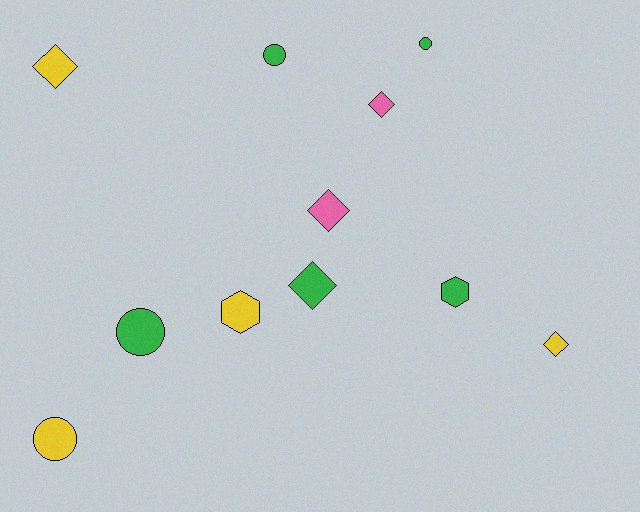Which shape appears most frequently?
Diamond, with 5 objects.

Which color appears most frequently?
Green, with 5 objects.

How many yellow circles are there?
There is 1 yellow circle.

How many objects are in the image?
There are 11 objects.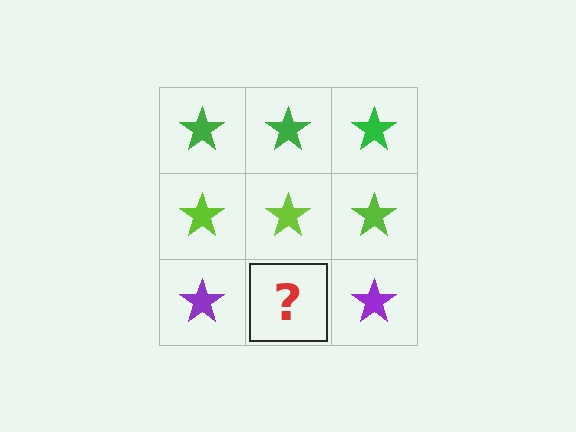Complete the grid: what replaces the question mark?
The question mark should be replaced with a purple star.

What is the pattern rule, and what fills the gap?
The rule is that each row has a consistent color. The gap should be filled with a purple star.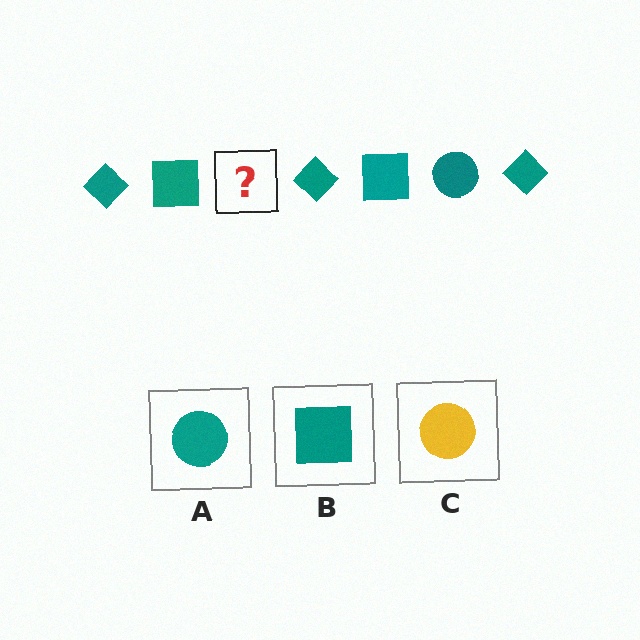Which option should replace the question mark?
Option A.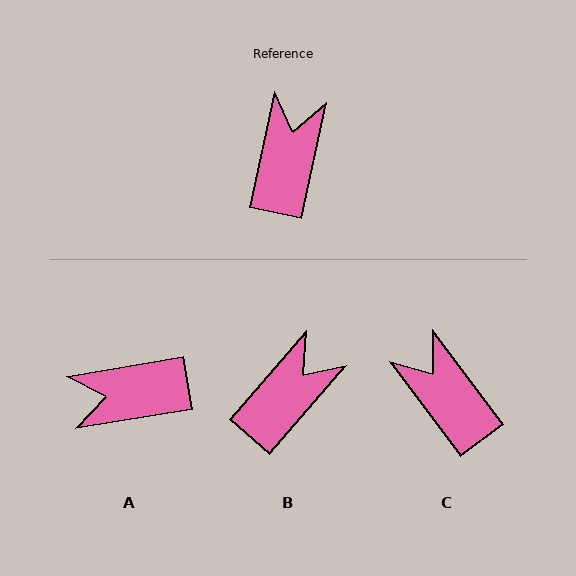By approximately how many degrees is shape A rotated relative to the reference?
Approximately 111 degrees counter-clockwise.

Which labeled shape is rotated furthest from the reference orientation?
A, about 111 degrees away.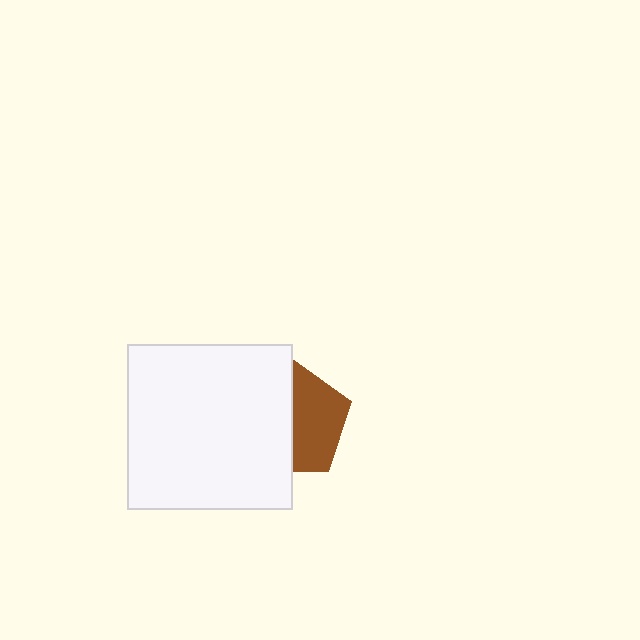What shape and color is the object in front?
The object in front is a white square.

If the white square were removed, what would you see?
You would see the complete brown pentagon.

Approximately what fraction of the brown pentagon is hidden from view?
Roughly 52% of the brown pentagon is hidden behind the white square.